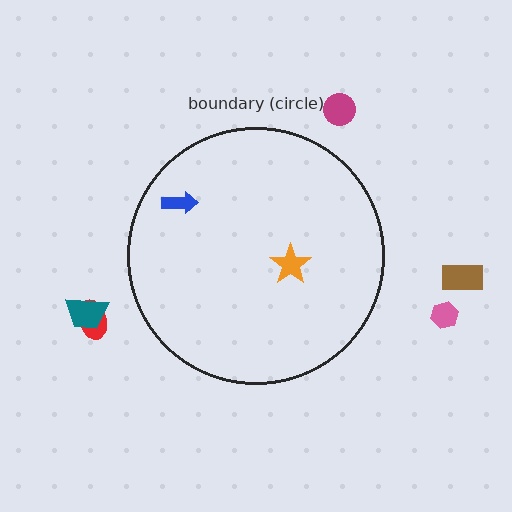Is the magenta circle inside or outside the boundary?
Outside.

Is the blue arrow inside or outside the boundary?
Inside.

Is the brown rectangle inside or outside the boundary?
Outside.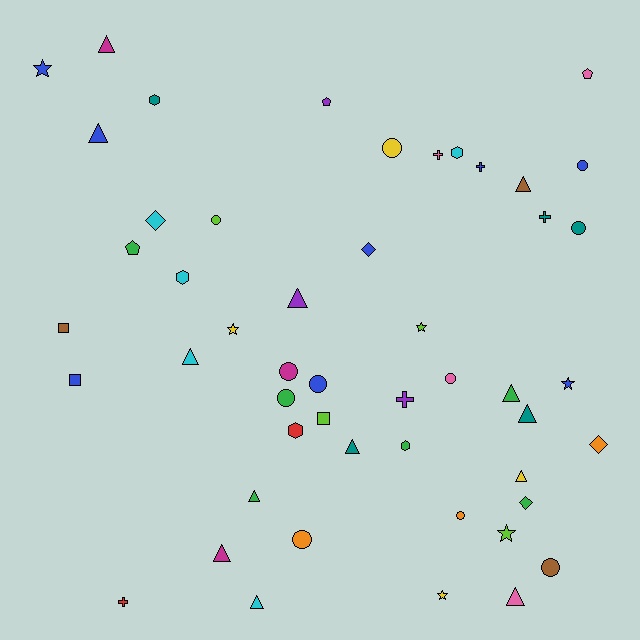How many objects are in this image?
There are 50 objects.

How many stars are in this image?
There are 6 stars.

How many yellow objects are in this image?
There are 4 yellow objects.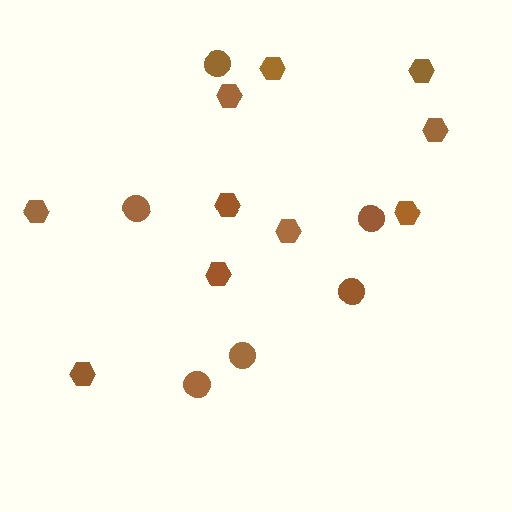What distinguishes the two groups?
There are 2 groups: one group of circles (6) and one group of hexagons (10).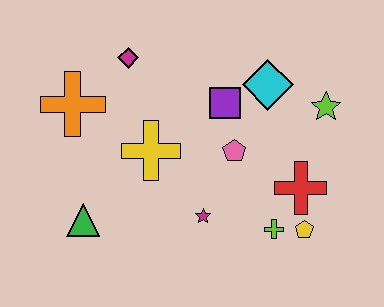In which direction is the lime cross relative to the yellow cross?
The lime cross is to the right of the yellow cross.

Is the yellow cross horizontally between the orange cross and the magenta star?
Yes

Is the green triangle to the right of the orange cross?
Yes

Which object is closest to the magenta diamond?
The orange cross is closest to the magenta diamond.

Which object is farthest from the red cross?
The orange cross is farthest from the red cross.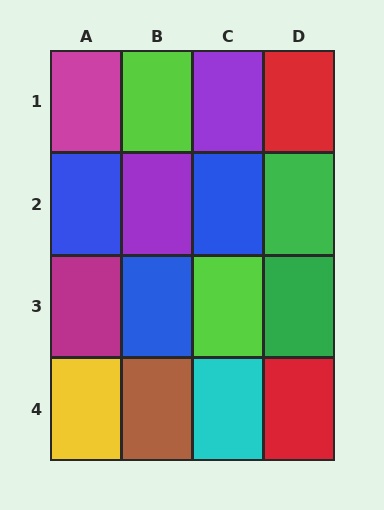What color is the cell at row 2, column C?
Blue.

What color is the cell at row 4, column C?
Cyan.